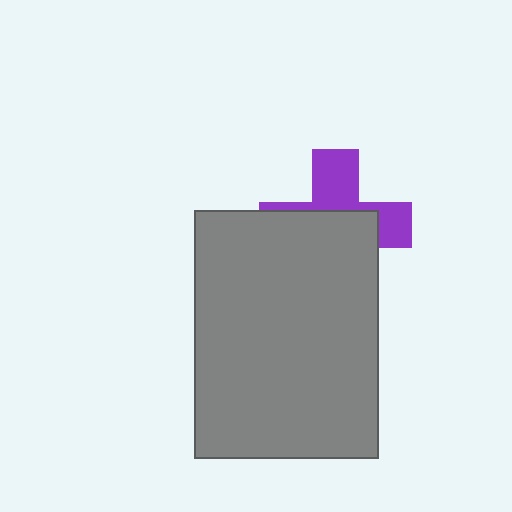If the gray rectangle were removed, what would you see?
You would see the complete purple cross.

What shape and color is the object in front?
The object in front is a gray rectangle.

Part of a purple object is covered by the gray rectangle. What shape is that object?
It is a cross.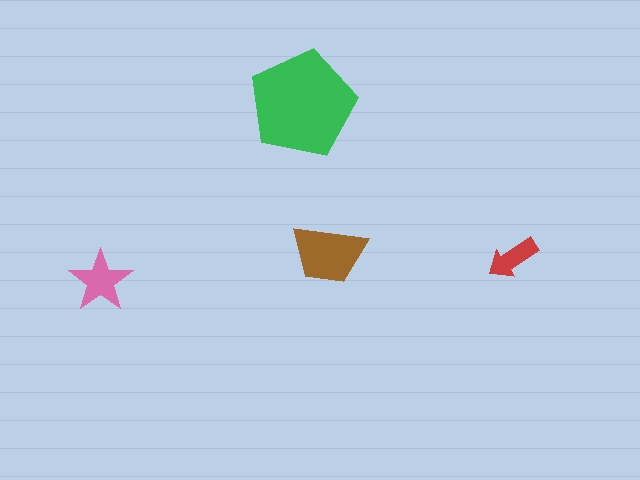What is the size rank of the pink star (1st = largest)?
3rd.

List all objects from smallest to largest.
The red arrow, the pink star, the brown trapezoid, the green pentagon.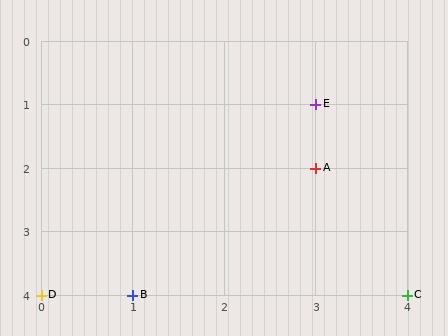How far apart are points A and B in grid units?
Points A and B are 2 columns and 2 rows apart (about 2.8 grid units diagonally).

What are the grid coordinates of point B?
Point B is at grid coordinates (1, 4).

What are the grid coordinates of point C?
Point C is at grid coordinates (4, 4).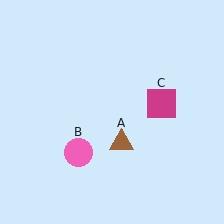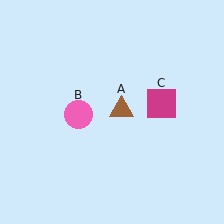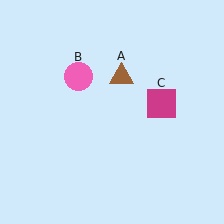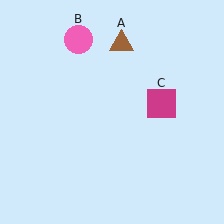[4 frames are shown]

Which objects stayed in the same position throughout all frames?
Magenta square (object C) remained stationary.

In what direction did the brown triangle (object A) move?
The brown triangle (object A) moved up.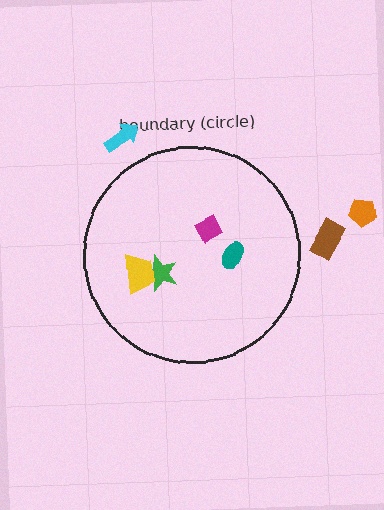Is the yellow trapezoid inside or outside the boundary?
Inside.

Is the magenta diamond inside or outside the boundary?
Inside.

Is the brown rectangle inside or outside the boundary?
Outside.